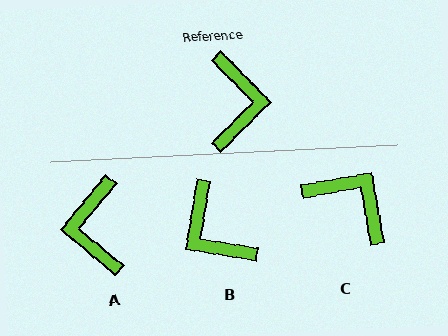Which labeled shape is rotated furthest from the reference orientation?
A, about 175 degrees away.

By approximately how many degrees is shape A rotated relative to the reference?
Approximately 175 degrees clockwise.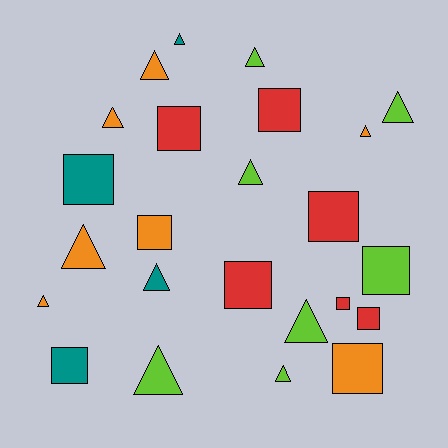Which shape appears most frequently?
Triangle, with 13 objects.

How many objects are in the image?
There are 24 objects.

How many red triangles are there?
There are no red triangles.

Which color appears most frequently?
Orange, with 7 objects.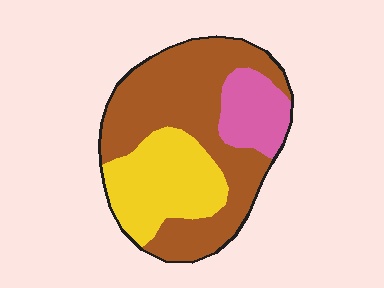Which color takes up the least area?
Pink, at roughly 15%.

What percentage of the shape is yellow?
Yellow takes up between a quarter and a half of the shape.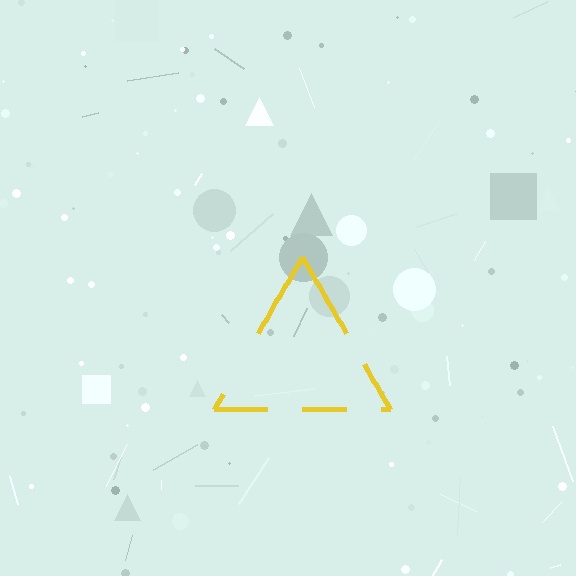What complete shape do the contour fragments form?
The contour fragments form a triangle.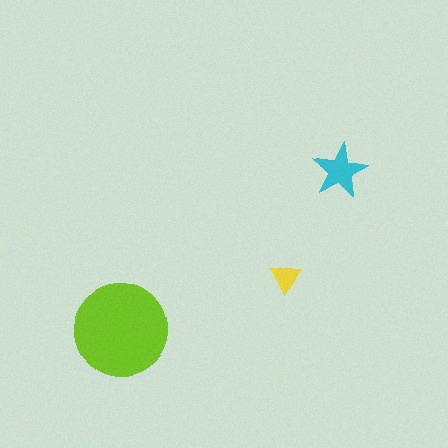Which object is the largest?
The lime circle.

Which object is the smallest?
The yellow triangle.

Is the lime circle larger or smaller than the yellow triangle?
Larger.